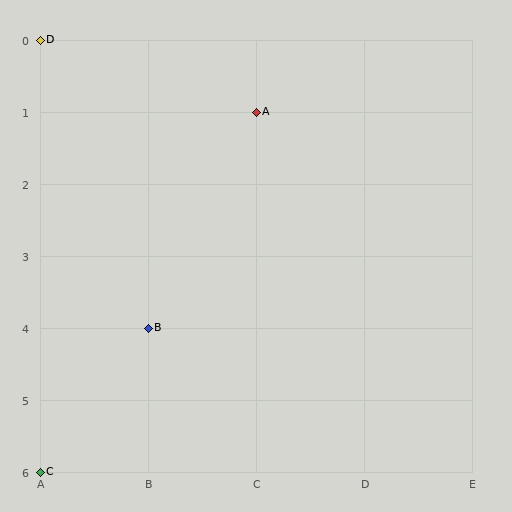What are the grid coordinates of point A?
Point A is at grid coordinates (C, 1).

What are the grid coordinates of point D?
Point D is at grid coordinates (A, 0).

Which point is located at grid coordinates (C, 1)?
Point A is at (C, 1).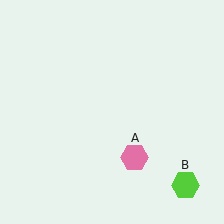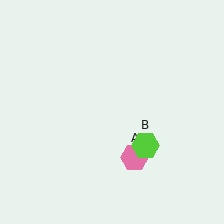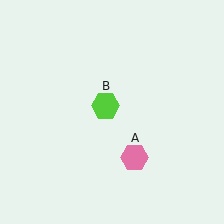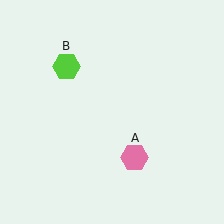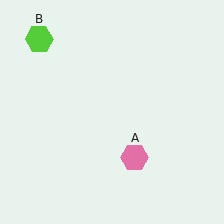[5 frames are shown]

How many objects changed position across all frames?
1 object changed position: lime hexagon (object B).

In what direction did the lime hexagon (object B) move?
The lime hexagon (object B) moved up and to the left.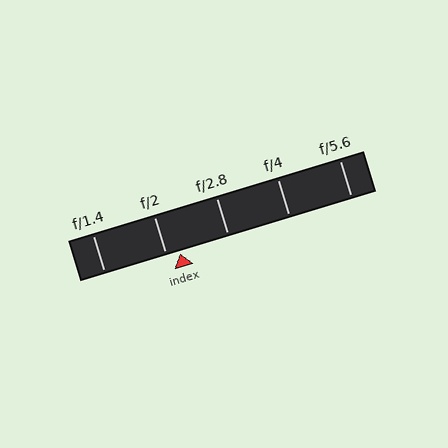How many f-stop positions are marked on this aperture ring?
There are 5 f-stop positions marked.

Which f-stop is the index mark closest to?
The index mark is closest to f/2.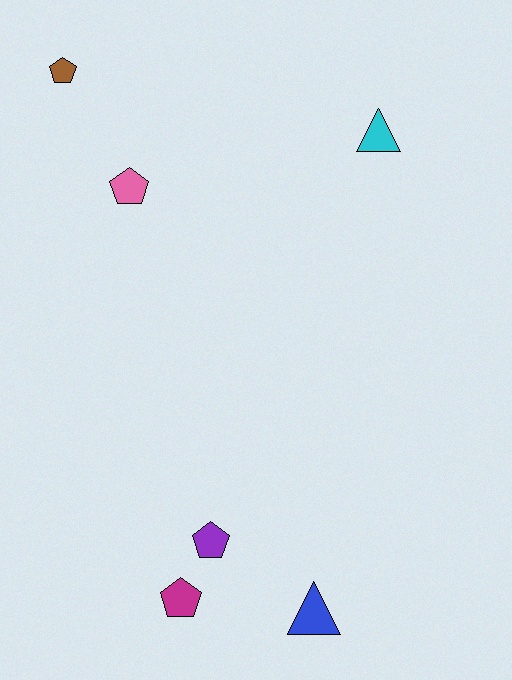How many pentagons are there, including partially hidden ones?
There are 4 pentagons.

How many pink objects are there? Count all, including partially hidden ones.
There is 1 pink object.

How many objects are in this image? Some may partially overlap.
There are 6 objects.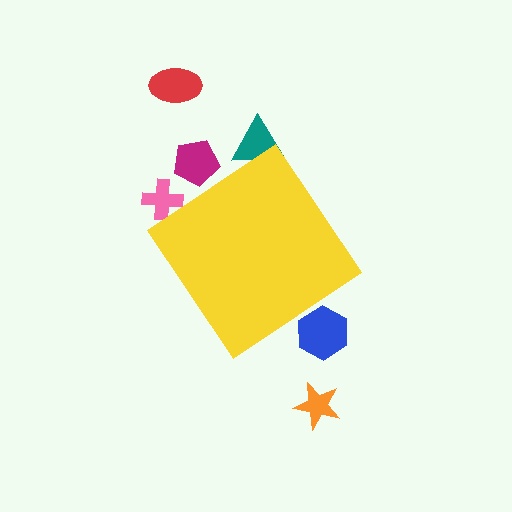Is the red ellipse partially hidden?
No, the red ellipse is fully visible.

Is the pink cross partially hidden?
Yes, the pink cross is partially hidden behind the yellow diamond.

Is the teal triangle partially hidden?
Yes, the teal triangle is partially hidden behind the yellow diamond.